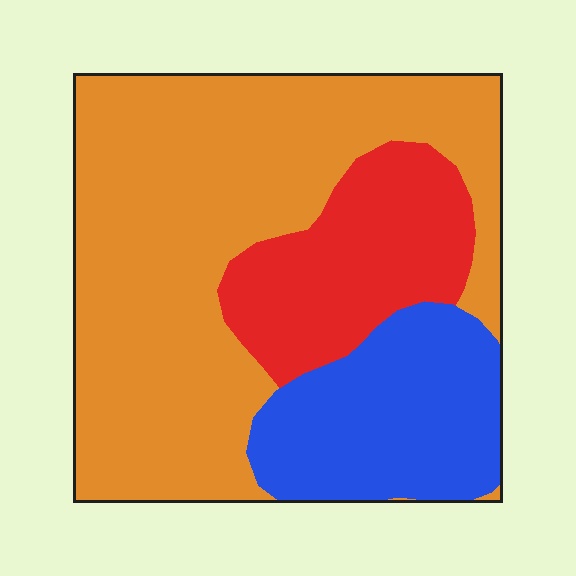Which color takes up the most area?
Orange, at roughly 60%.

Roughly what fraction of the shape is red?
Red covers roughly 20% of the shape.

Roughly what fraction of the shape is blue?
Blue covers roughly 20% of the shape.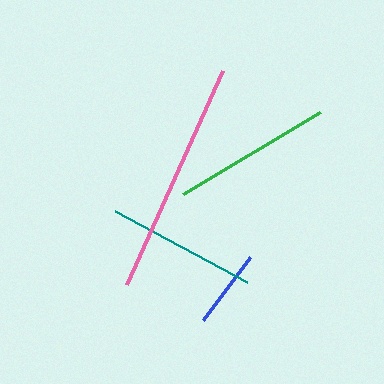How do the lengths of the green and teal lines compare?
The green and teal lines are approximately the same length.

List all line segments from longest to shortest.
From longest to shortest: pink, green, teal, blue.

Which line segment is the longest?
The pink line is the longest at approximately 235 pixels.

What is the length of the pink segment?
The pink segment is approximately 235 pixels long.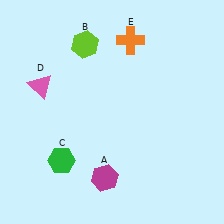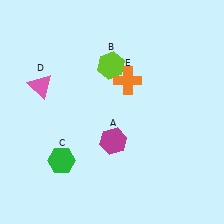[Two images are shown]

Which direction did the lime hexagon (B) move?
The lime hexagon (B) moved right.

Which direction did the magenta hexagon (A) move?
The magenta hexagon (A) moved up.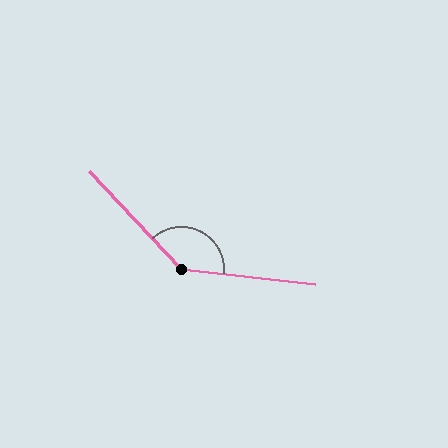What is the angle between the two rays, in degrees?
Approximately 139 degrees.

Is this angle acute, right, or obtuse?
It is obtuse.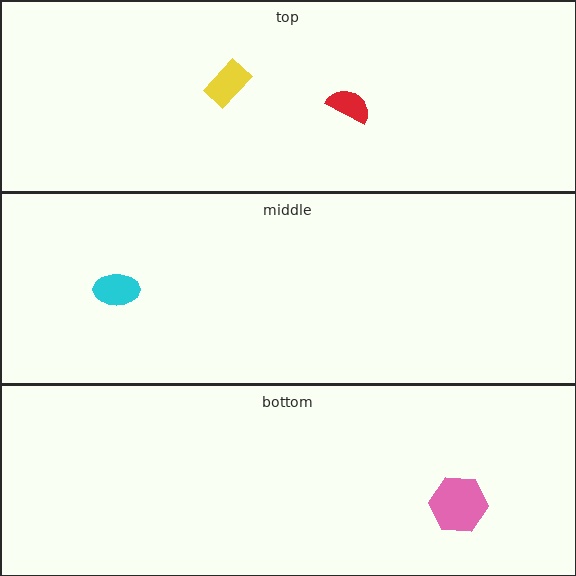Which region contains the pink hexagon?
The bottom region.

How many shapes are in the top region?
2.